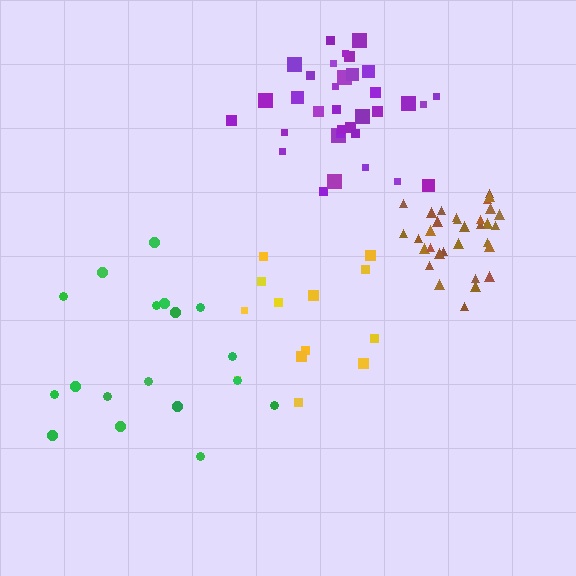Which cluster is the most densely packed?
Brown.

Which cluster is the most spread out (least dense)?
Yellow.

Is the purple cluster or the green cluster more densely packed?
Purple.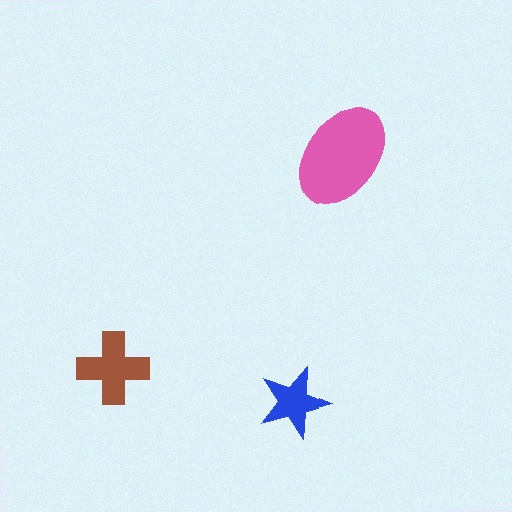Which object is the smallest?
The blue star.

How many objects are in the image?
There are 3 objects in the image.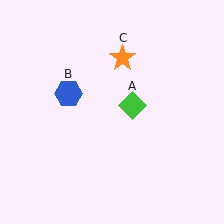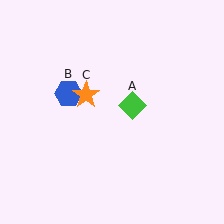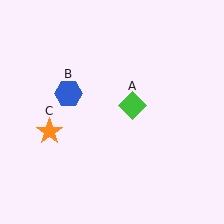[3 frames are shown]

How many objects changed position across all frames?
1 object changed position: orange star (object C).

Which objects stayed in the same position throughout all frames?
Green diamond (object A) and blue hexagon (object B) remained stationary.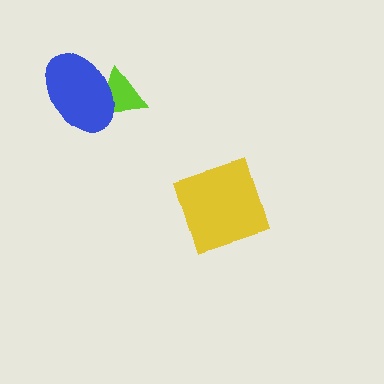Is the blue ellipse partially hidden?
No, no other shape covers it.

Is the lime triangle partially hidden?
Yes, it is partially covered by another shape.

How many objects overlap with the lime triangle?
1 object overlaps with the lime triangle.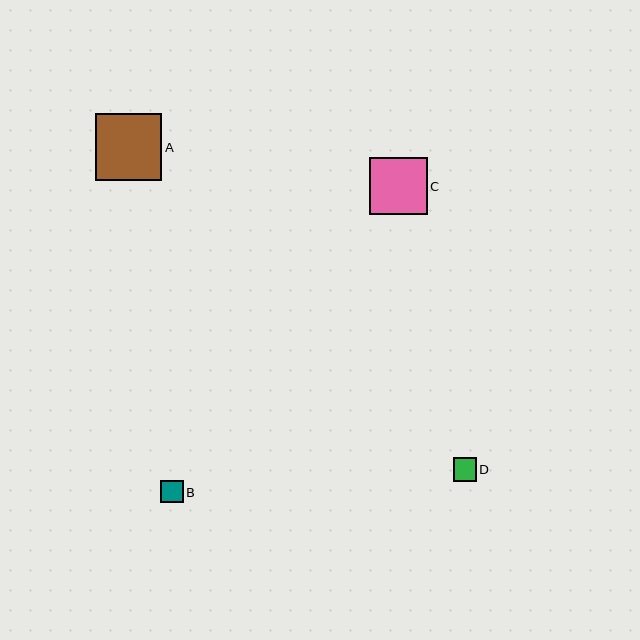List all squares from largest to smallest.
From largest to smallest: A, C, D, B.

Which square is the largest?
Square A is the largest with a size of approximately 67 pixels.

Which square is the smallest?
Square B is the smallest with a size of approximately 22 pixels.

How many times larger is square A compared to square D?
Square A is approximately 2.9 times the size of square D.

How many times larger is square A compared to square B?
Square A is approximately 3.0 times the size of square B.